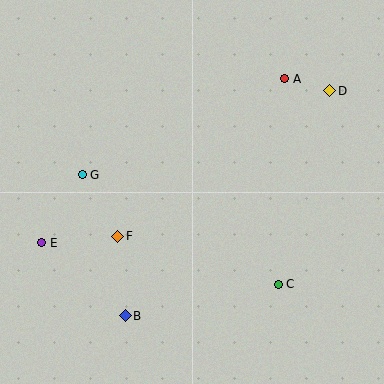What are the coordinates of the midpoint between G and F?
The midpoint between G and F is at (100, 205).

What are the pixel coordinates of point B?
Point B is at (125, 316).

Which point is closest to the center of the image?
Point F at (118, 236) is closest to the center.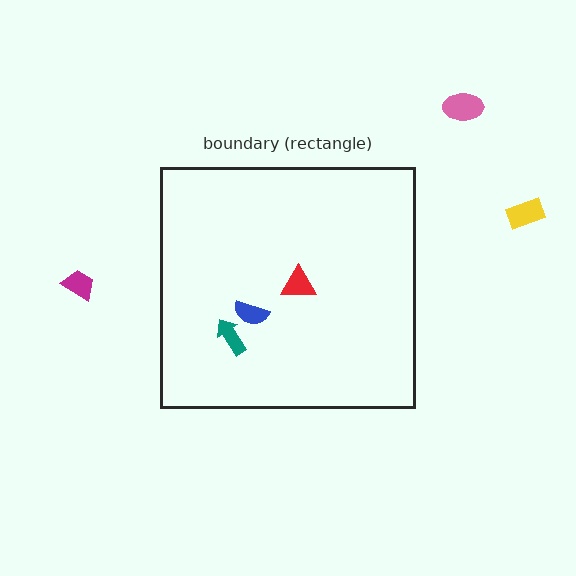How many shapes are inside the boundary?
3 inside, 3 outside.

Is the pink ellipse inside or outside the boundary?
Outside.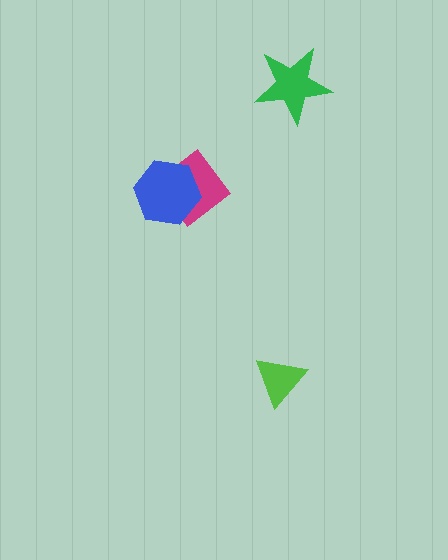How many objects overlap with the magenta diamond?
1 object overlaps with the magenta diamond.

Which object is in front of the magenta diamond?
The blue hexagon is in front of the magenta diamond.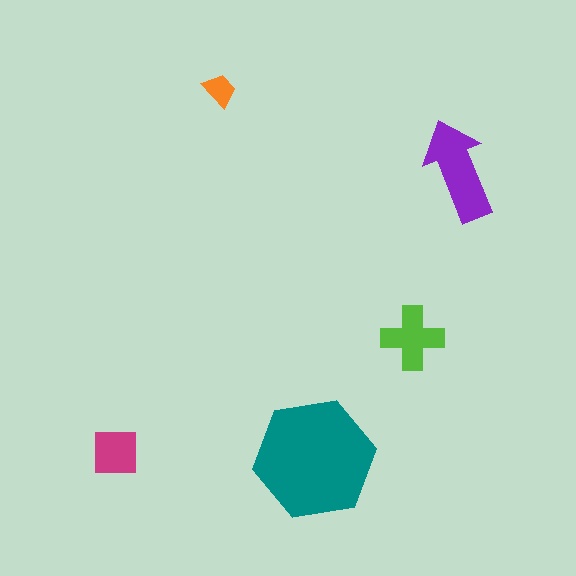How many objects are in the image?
There are 5 objects in the image.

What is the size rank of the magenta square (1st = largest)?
4th.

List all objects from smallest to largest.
The orange trapezoid, the magenta square, the lime cross, the purple arrow, the teal hexagon.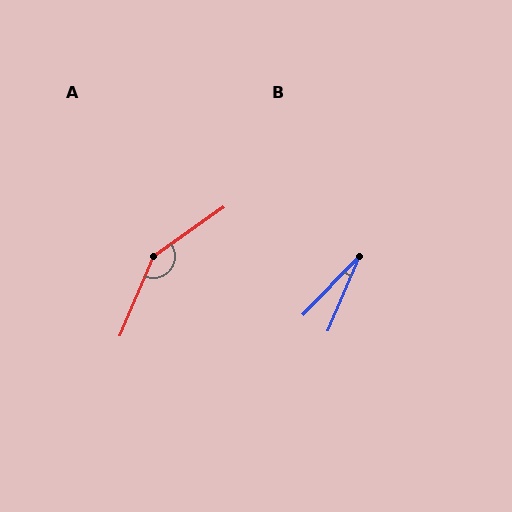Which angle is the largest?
A, at approximately 148 degrees.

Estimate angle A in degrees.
Approximately 148 degrees.